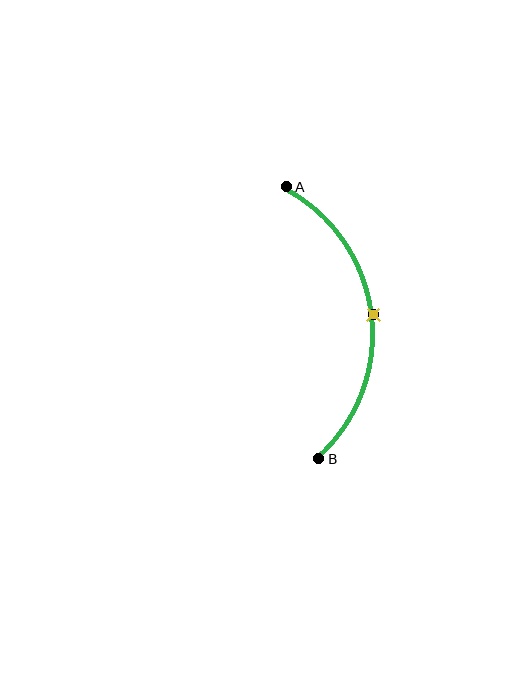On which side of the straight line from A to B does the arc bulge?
The arc bulges to the right of the straight line connecting A and B.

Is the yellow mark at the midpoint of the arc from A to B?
Yes. The yellow mark lies on the arc at equal arc-length from both A and B — it is the arc midpoint.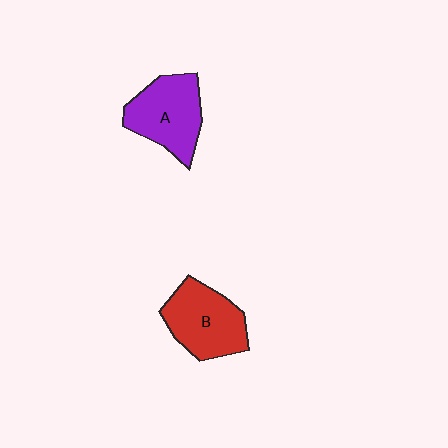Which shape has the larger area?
Shape B (red).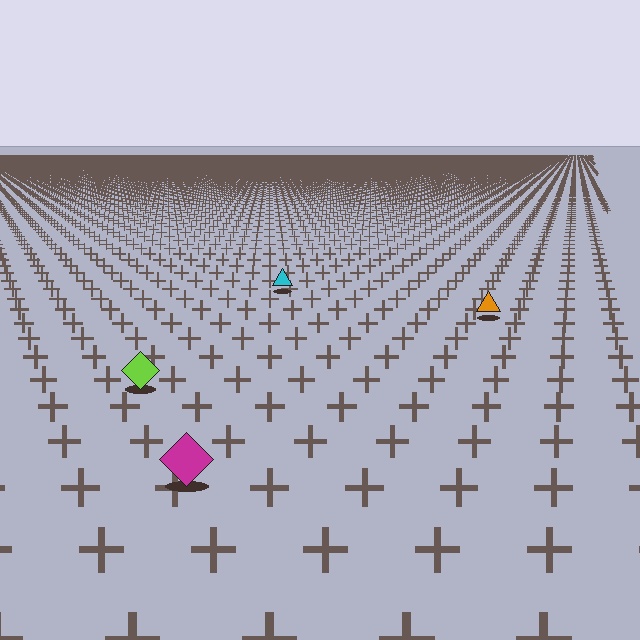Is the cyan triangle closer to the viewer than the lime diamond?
No. The lime diamond is closer — you can tell from the texture gradient: the ground texture is coarser near it.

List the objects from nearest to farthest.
From nearest to farthest: the magenta diamond, the lime diamond, the orange triangle, the cyan triangle.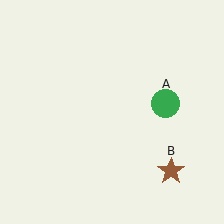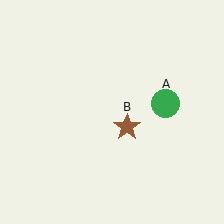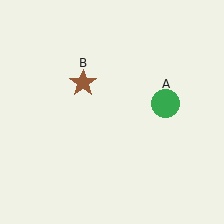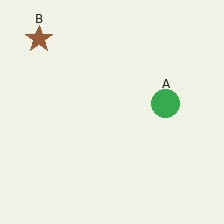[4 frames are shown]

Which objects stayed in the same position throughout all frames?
Green circle (object A) remained stationary.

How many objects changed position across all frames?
1 object changed position: brown star (object B).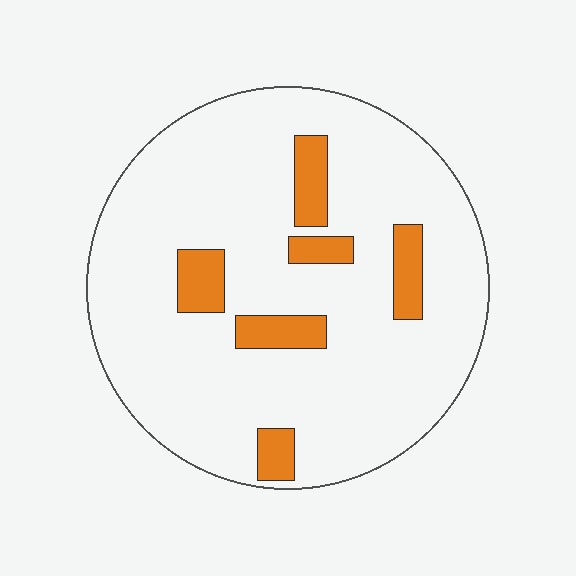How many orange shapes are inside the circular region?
6.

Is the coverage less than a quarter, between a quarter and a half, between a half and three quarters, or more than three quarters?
Less than a quarter.